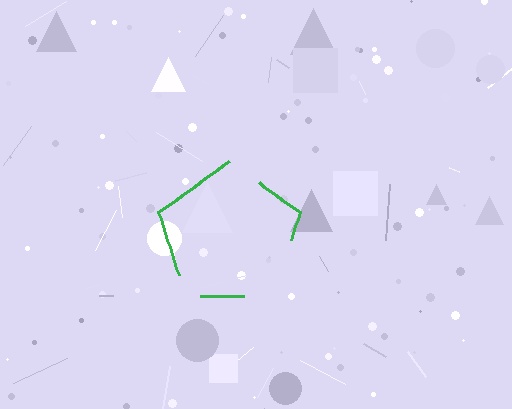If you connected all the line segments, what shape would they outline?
They would outline a pentagon.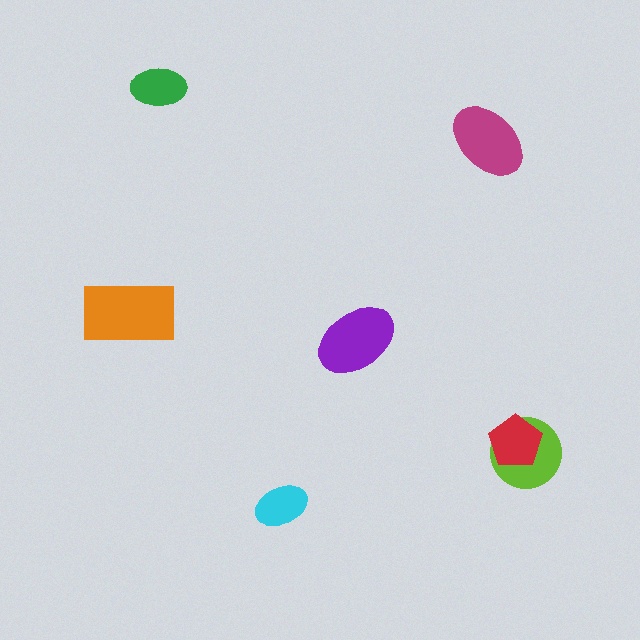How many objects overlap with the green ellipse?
0 objects overlap with the green ellipse.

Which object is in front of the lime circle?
The red pentagon is in front of the lime circle.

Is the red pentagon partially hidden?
No, no other shape covers it.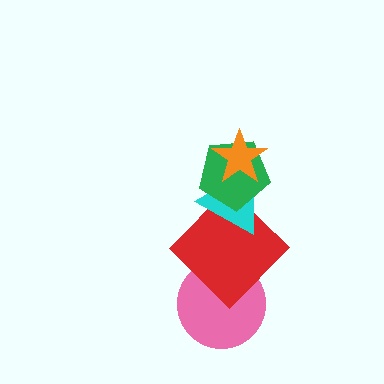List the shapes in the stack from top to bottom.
From top to bottom: the orange star, the green pentagon, the cyan triangle, the red diamond, the pink circle.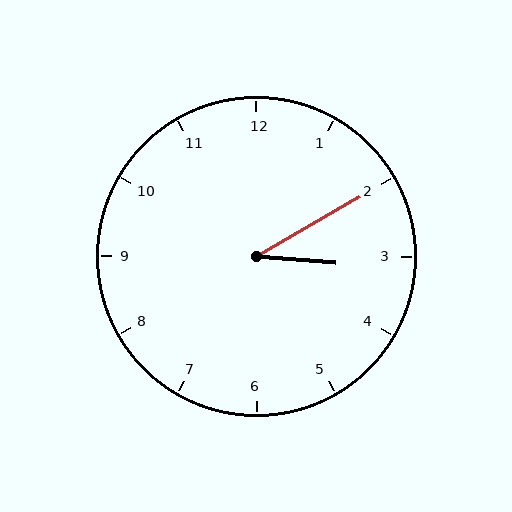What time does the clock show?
3:10.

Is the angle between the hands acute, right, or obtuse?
It is acute.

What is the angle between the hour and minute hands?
Approximately 35 degrees.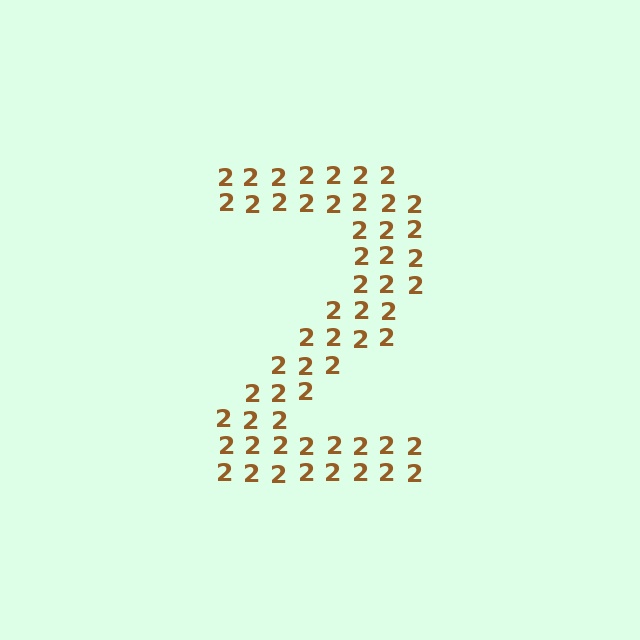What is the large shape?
The large shape is the digit 2.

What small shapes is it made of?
It is made of small digit 2's.